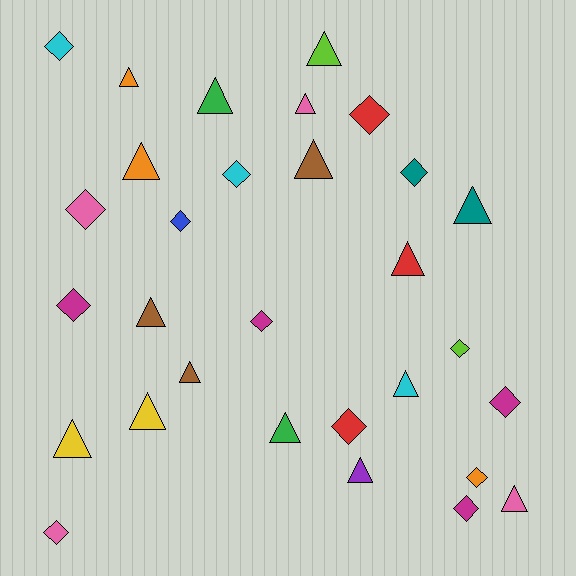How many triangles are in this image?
There are 16 triangles.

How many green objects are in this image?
There are 2 green objects.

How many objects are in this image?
There are 30 objects.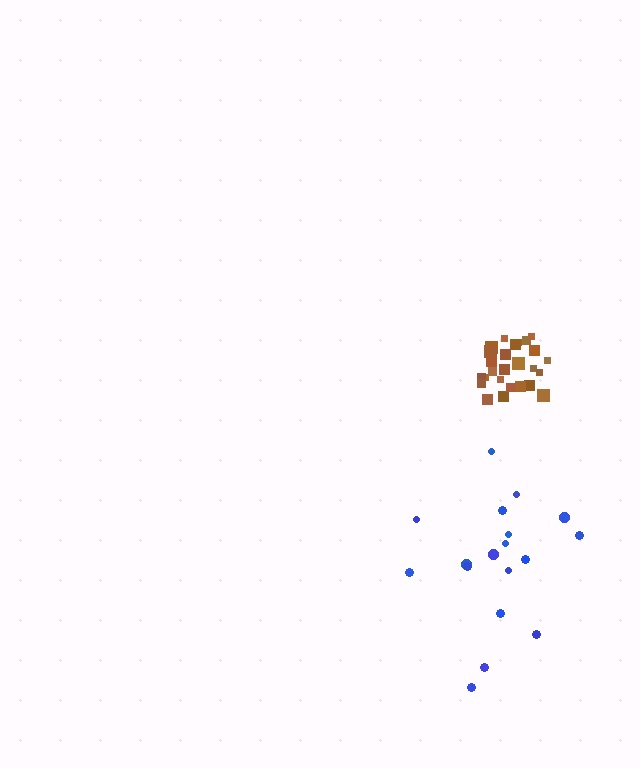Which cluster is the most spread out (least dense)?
Blue.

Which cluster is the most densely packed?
Brown.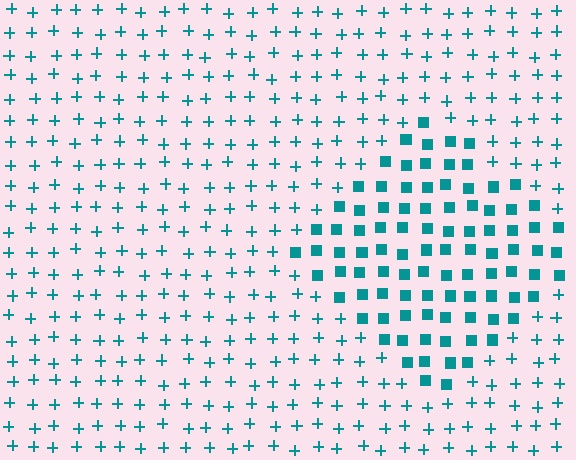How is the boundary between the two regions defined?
The boundary is defined by a change in element shape: squares inside vs. plus signs outside. All elements share the same color and spacing.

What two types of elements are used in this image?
The image uses squares inside the diamond region and plus signs outside it.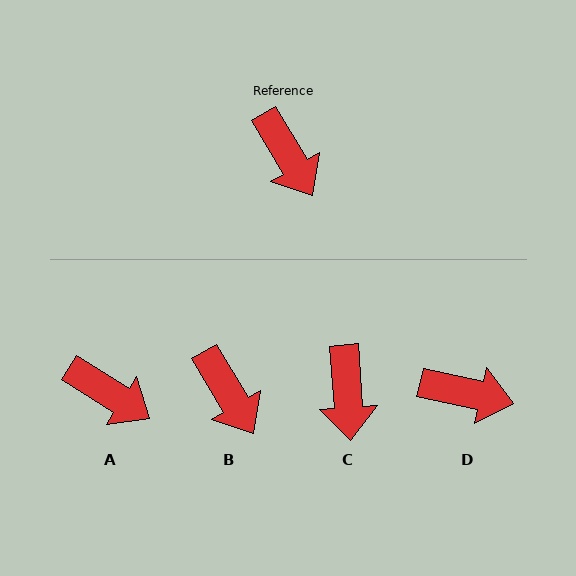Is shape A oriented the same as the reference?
No, it is off by about 27 degrees.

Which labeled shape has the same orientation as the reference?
B.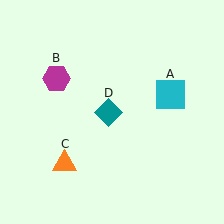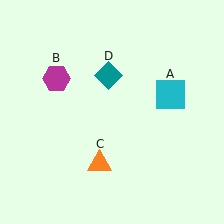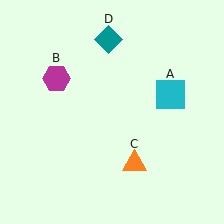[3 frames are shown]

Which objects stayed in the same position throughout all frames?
Cyan square (object A) and magenta hexagon (object B) remained stationary.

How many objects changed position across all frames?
2 objects changed position: orange triangle (object C), teal diamond (object D).